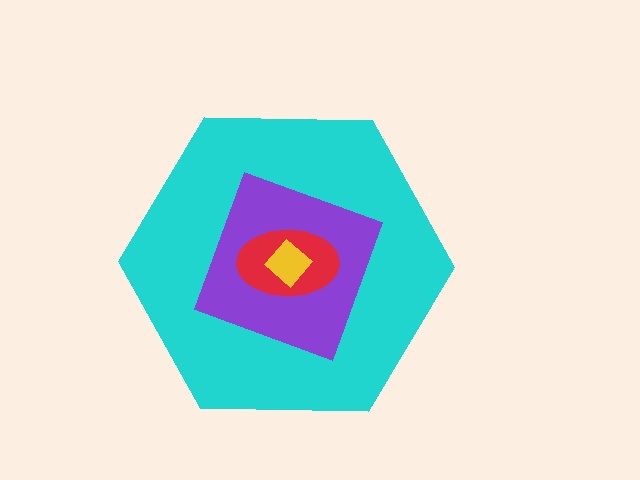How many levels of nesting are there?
4.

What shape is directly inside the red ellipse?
The yellow diamond.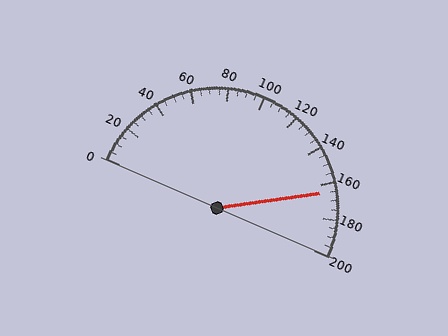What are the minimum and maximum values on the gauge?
The gauge ranges from 0 to 200.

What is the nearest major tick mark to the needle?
The nearest major tick mark is 160.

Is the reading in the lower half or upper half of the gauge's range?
The reading is in the upper half of the range (0 to 200).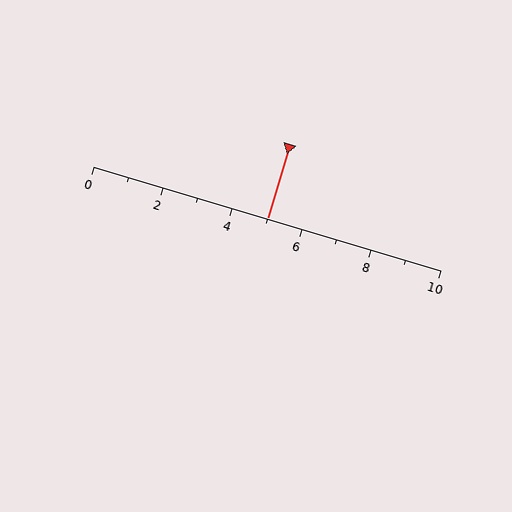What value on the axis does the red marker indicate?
The marker indicates approximately 5.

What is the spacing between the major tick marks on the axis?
The major ticks are spaced 2 apart.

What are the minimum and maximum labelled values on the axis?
The axis runs from 0 to 10.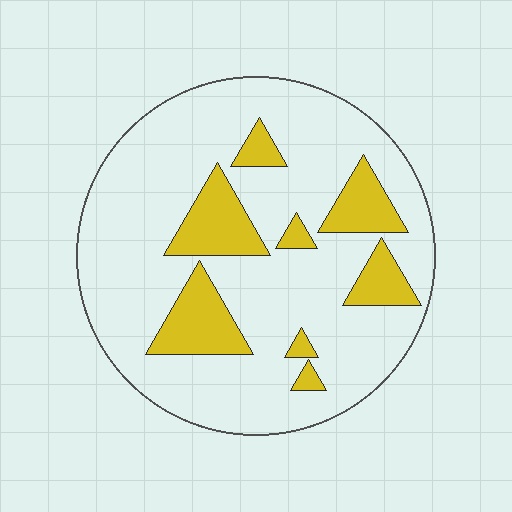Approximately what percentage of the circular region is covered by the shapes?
Approximately 20%.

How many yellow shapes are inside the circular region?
8.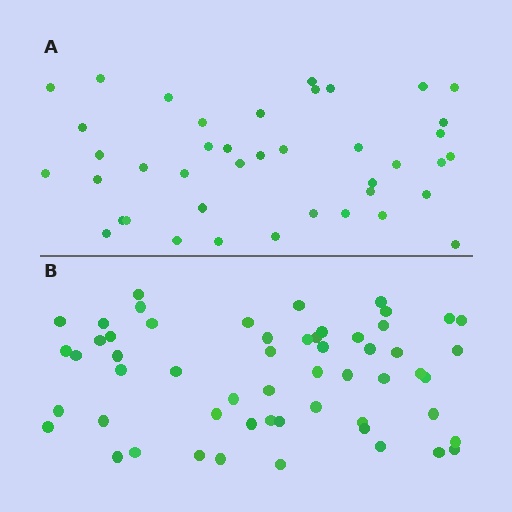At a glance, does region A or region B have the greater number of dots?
Region B (the bottom region) has more dots.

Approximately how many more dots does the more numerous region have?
Region B has approximately 15 more dots than region A.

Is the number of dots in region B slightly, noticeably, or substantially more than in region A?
Region B has noticeably more, but not dramatically so. The ratio is roughly 1.4 to 1.